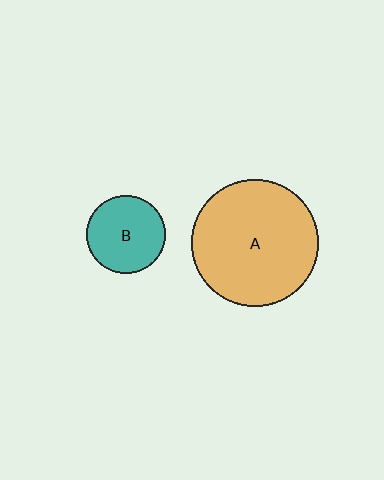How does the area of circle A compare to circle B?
Approximately 2.6 times.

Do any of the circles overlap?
No, none of the circles overlap.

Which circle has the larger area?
Circle A (orange).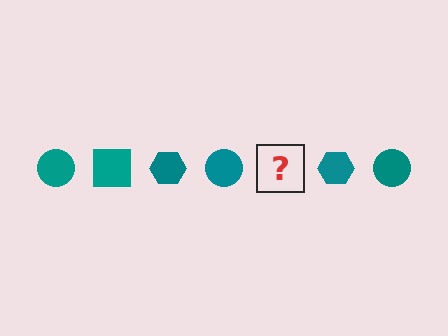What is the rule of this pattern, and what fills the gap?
The rule is that the pattern cycles through circle, square, hexagon shapes in teal. The gap should be filled with a teal square.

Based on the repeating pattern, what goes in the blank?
The blank should be a teal square.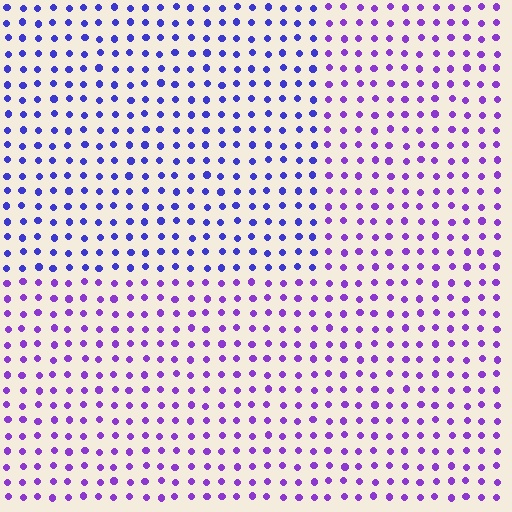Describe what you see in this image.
The image is filled with small purple elements in a uniform arrangement. A rectangle-shaped region is visible where the elements are tinted to a slightly different hue, forming a subtle color boundary.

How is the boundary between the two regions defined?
The boundary is defined purely by a slight shift in hue (about 32 degrees). Spacing, size, and orientation are identical on both sides.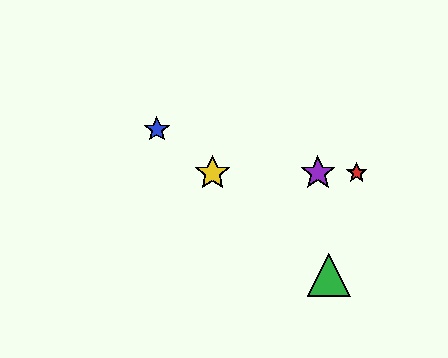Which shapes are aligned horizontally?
The red star, the yellow star, the purple star are aligned horizontally.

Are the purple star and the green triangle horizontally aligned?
No, the purple star is at y≈173 and the green triangle is at y≈275.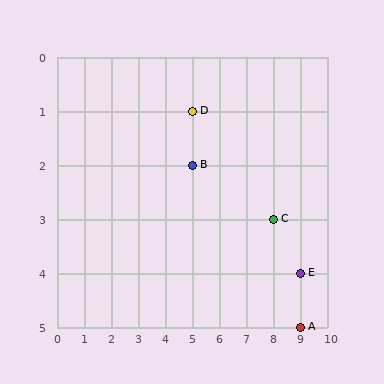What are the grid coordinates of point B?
Point B is at grid coordinates (5, 2).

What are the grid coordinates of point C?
Point C is at grid coordinates (8, 3).